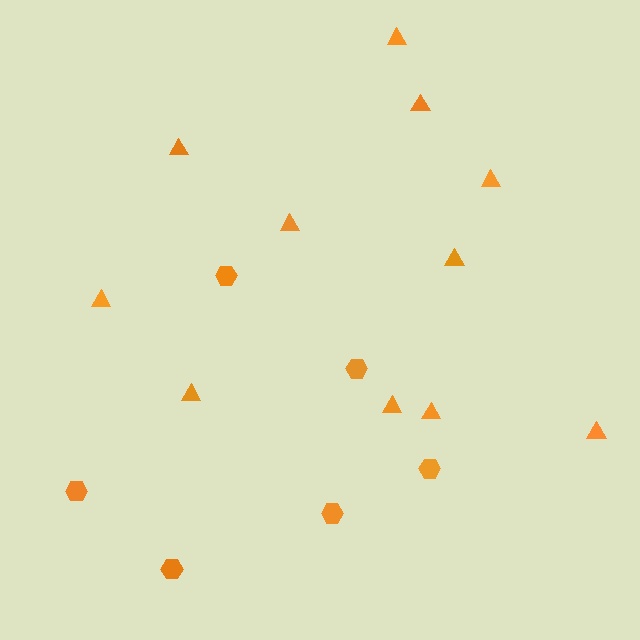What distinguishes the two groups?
There are 2 groups: one group of triangles (11) and one group of hexagons (6).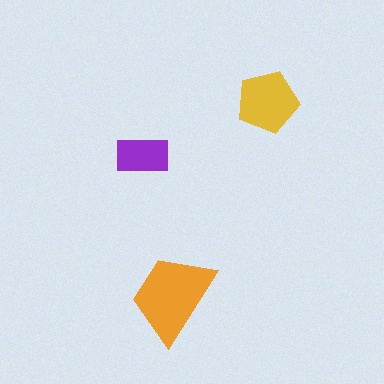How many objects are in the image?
There are 3 objects in the image.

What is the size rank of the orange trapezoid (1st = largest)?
1st.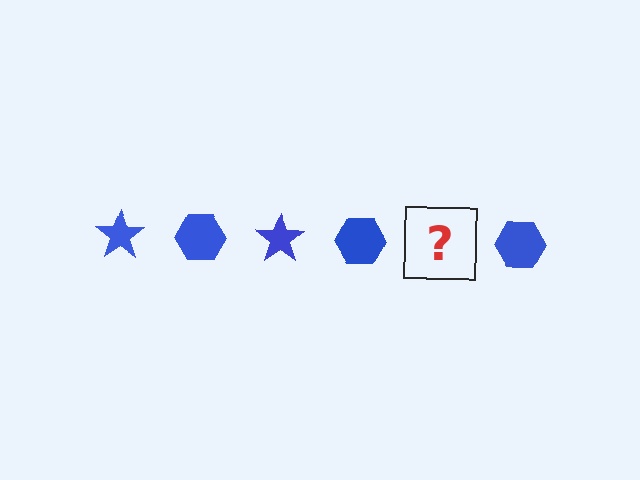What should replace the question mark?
The question mark should be replaced with a blue star.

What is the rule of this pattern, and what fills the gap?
The rule is that the pattern cycles through star, hexagon shapes in blue. The gap should be filled with a blue star.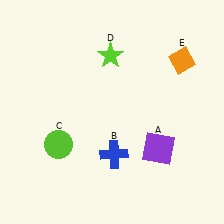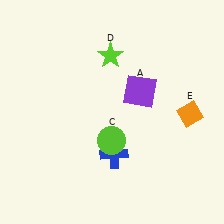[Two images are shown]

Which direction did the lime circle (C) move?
The lime circle (C) moved right.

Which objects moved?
The objects that moved are: the purple square (A), the lime circle (C), the orange diamond (E).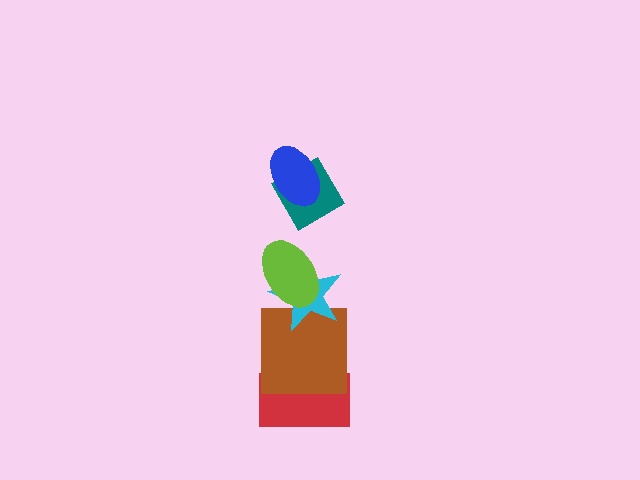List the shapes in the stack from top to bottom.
From top to bottom: the blue ellipse, the teal diamond, the lime ellipse, the cyan star, the brown square, the red rectangle.